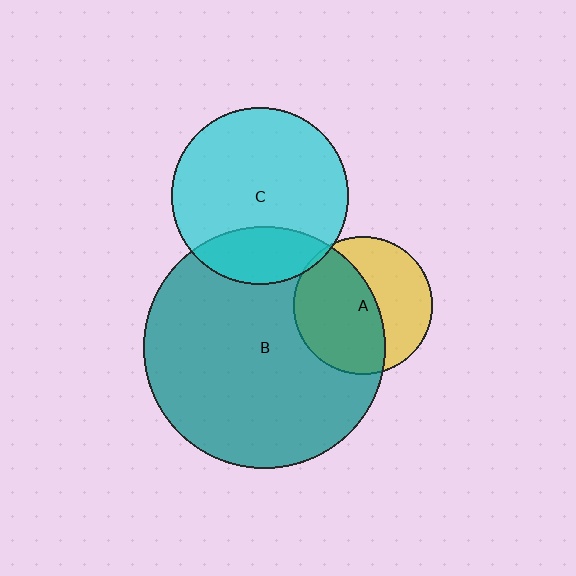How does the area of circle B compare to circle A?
Approximately 3.1 times.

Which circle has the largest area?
Circle B (teal).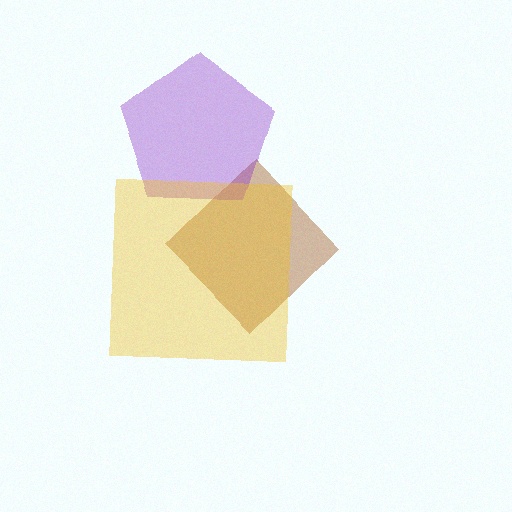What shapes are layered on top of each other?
The layered shapes are: a brown diamond, a purple pentagon, a yellow square.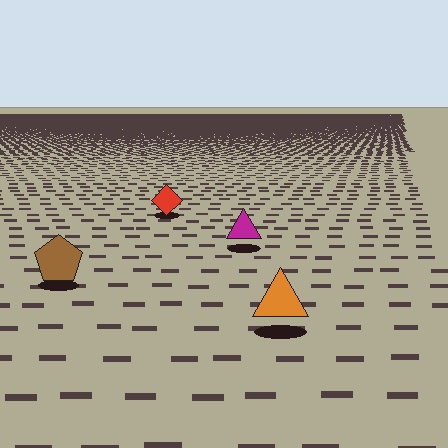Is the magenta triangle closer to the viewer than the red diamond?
Yes. The magenta triangle is closer — you can tell from the texture gradient: the ground texture is coarser near it.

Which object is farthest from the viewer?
The red diamond is farthest from the viewer. It appears smaller and the ground texture around it is denser.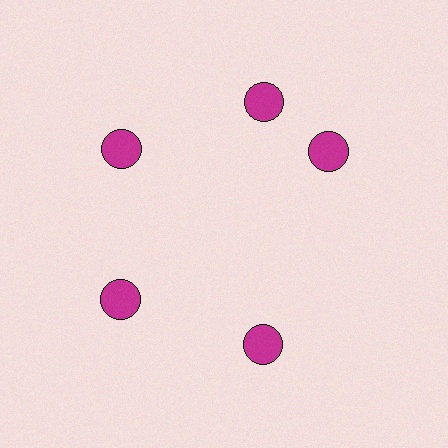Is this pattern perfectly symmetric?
No. The 5 magenta circles are arranged in a ring, but one element near the 3 o'clock position is rotated out of alignment along the ring, breaking the 5-fold rotational symmetry.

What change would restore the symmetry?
The symmetry would be restored by rotating it back into even spacing with its neighbors so that all 5 circles sit at equal angles and equal distance from the center.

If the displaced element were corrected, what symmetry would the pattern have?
It would have 5-fold rotational symmetry — the pattern would map onto itself every 72 degrees.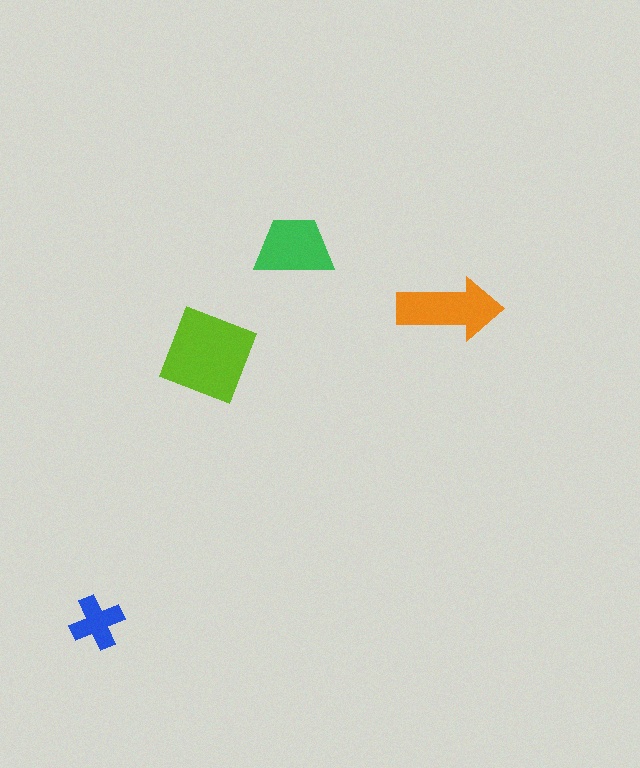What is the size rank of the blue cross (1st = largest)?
4th.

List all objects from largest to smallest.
The lime square, the orange arrow, the green trapezoid, the blue cross.